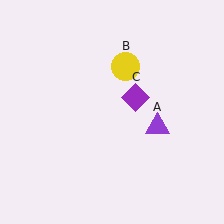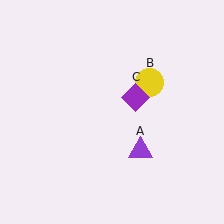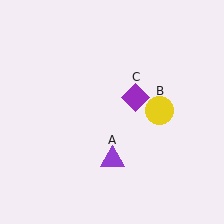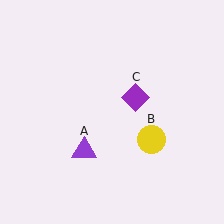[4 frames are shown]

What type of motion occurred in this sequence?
The purple triangle (object A), yellow circle (object B) rotated clockwise around the center of the scene.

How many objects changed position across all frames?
2 objects changed position: purple triangle (object A), yellow circle (object B).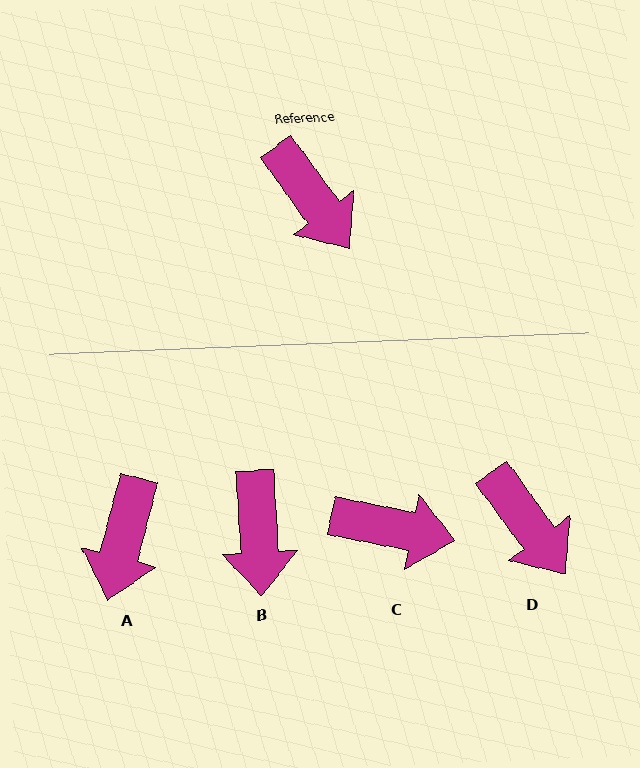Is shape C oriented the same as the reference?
No, it is off by about 43 degrees.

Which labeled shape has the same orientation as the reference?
D.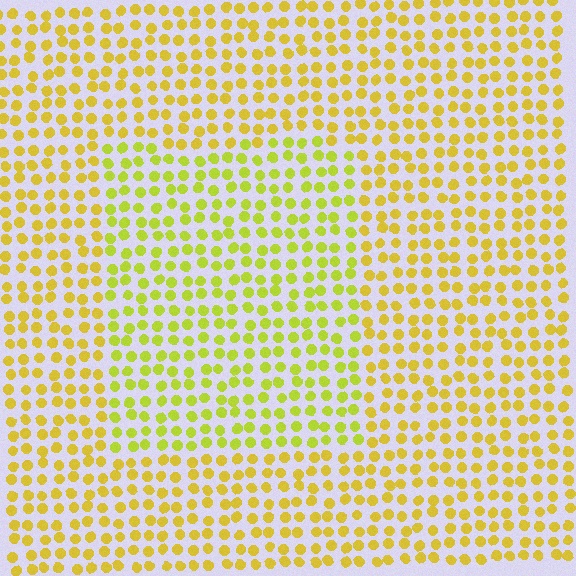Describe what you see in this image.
The image is filled with small yellow elements in a uniform arrangement. A rectangle-shaped region is visible where the elements are tinted to a slightly different hue, forming a subtle color boundary.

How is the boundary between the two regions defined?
The boundary is defined purely by a slight shift in hue (about 23 degrees). Spacing, size, and orientation are identical on both sides.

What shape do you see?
I see a rectangle.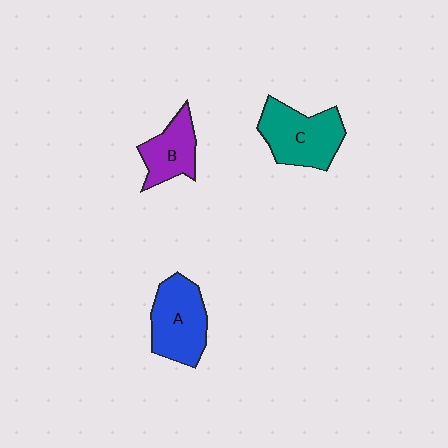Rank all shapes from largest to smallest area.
From largest to smallest: C (teal), A (blue), B (purple).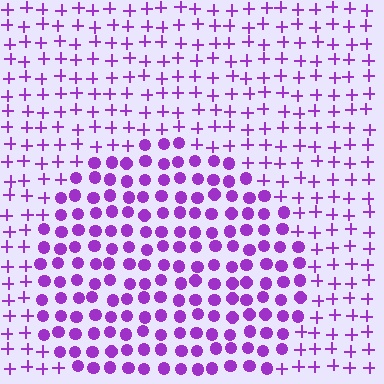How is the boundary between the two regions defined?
The boundary is defined by a change in element shape: circles inside vs. plus signs outside. All elements share the same color and spacing.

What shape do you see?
I see a circle.